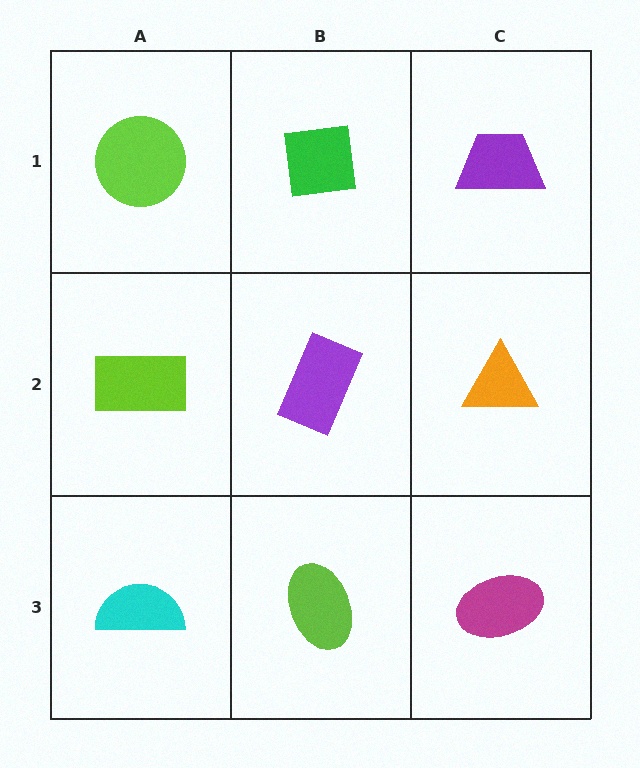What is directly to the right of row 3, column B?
A magenta ellipse.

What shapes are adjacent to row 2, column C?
A purple trapezoid (row 1, column C), a magenta ellipse (row 3, column C), a purple rectangle (row 2, column B).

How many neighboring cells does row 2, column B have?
4.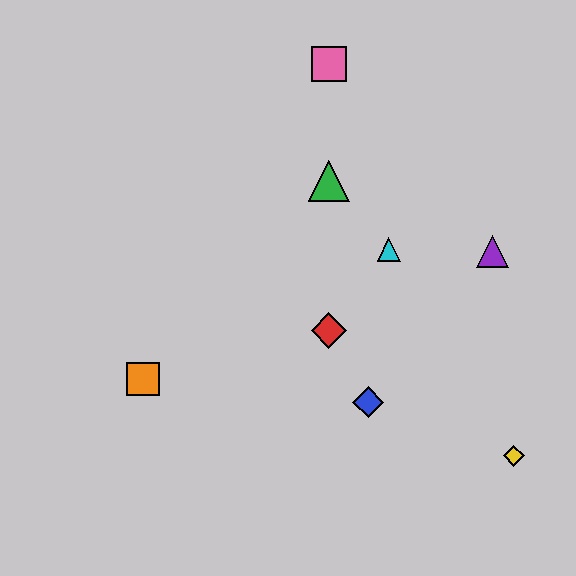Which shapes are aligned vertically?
The red diamond, the green triangle, the pink square are aligned vertically.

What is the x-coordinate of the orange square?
The orange square is at x≈143.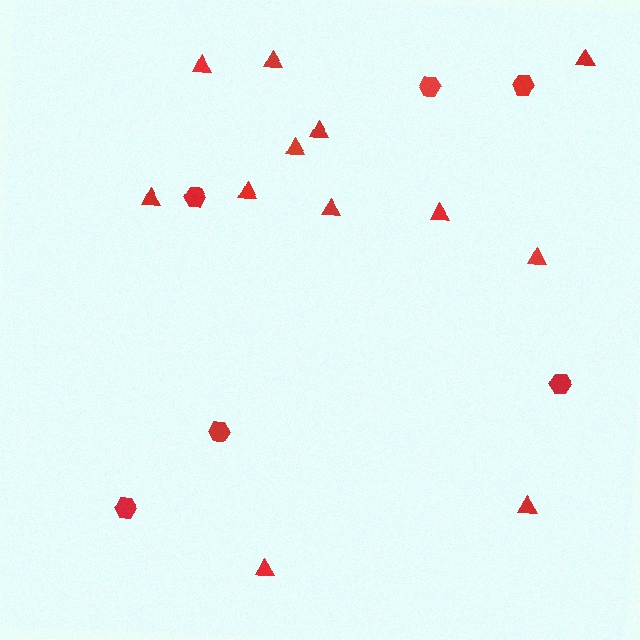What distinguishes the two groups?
There are 2 groups: one group of hexagons (6) and one group of triangles (12).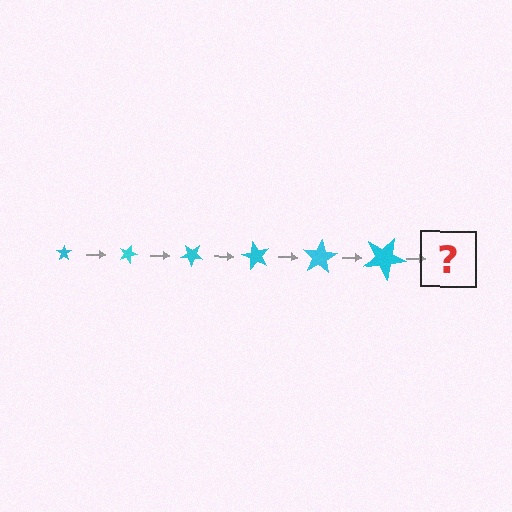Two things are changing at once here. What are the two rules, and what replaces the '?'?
The two rules are that the star grows larger each step and it rotates 20 degrees each step. The '?' should be a star, larger than the previous one and rotated 120 degrees from the start.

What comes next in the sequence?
The next element should be a star, larger than the previous one and rotated 120 degrees from the start.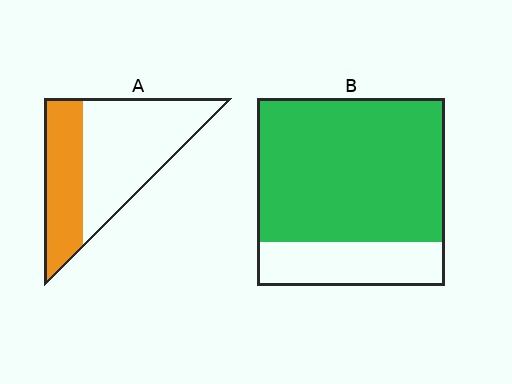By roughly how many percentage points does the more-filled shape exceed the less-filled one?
By roughly 40 percentage points (B over A).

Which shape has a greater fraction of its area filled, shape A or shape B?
Shape B.